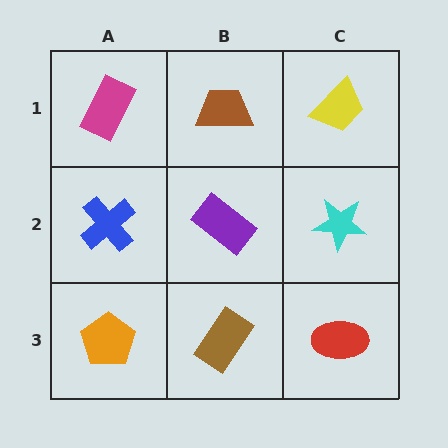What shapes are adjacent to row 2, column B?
A brown trapezoid (row 1, column B), a brown rectangle (row 3, column B), a blue cross (row 2, column A), a cyan star (row 2, column C).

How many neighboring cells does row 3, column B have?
3.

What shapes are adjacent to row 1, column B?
A purple rectangle (row 2, column B), a magenta rectangle (row 1, column A), a yellow trapezoid (row 1, column C).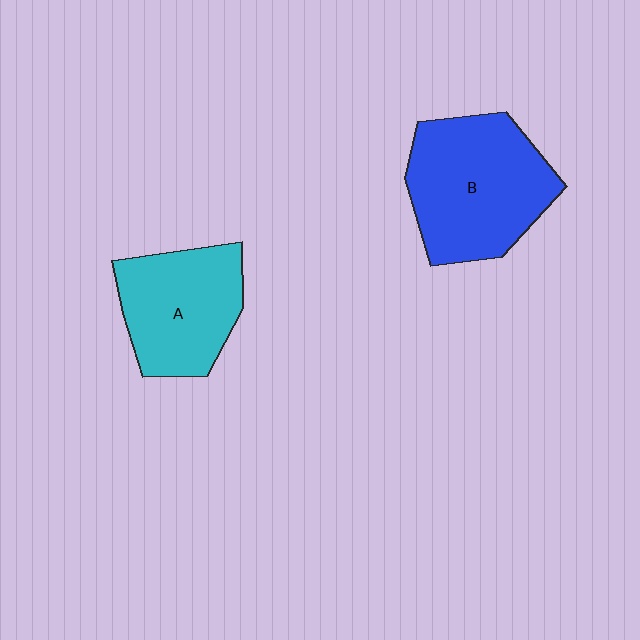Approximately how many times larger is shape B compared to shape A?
Approximately 1.3 times.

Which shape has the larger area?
Shape B (blue).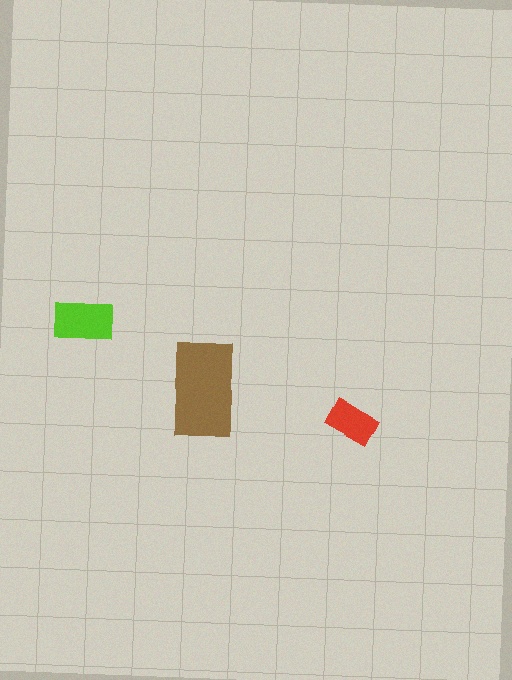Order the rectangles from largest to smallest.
the brown one, the lime one, the red one.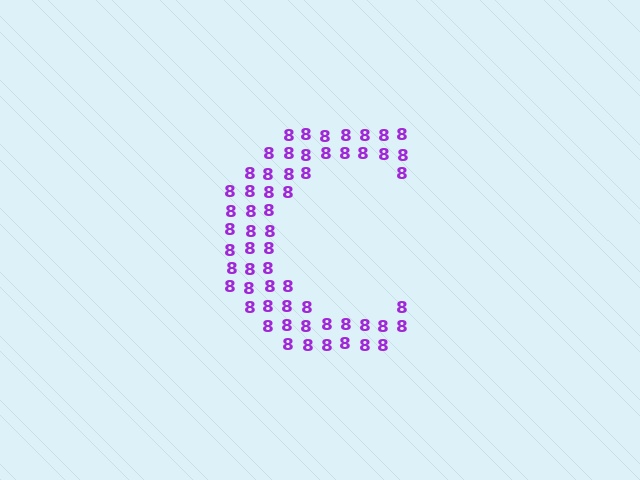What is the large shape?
The large shape is the letter C.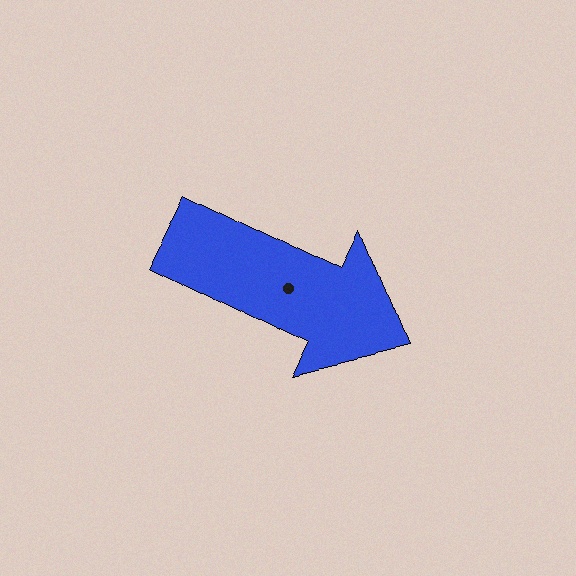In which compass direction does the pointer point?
Southeast.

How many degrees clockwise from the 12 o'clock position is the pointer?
Approximately 117 degrees.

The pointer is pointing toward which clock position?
Roughly 4 o'clock.